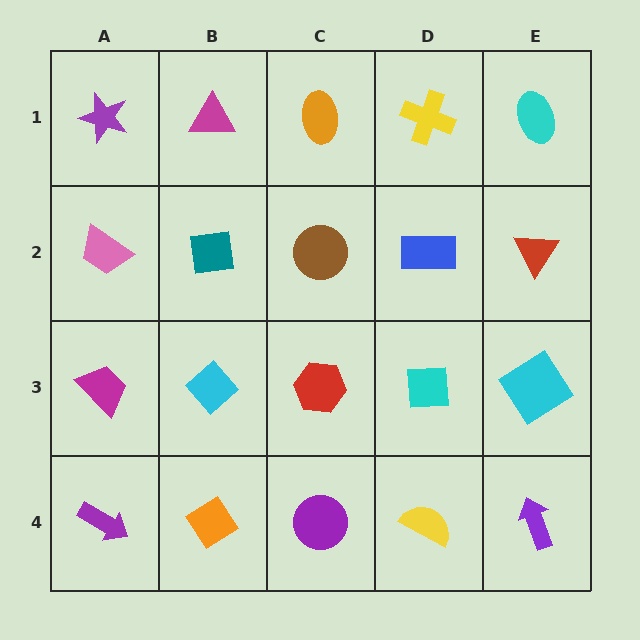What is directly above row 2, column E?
A cyan ellipse.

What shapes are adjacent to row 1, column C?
A brown circle (row 2, column C), a magenta triangle (row 1, column B), a yellow cross (row 1, column D).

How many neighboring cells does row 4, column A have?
2.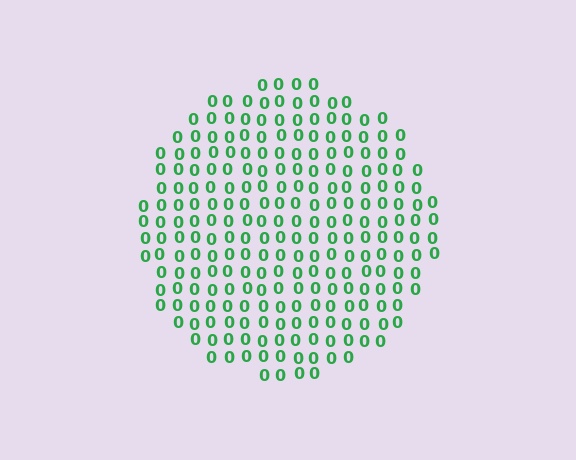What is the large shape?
The large shape is a circle.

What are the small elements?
The small elements are digit 0's.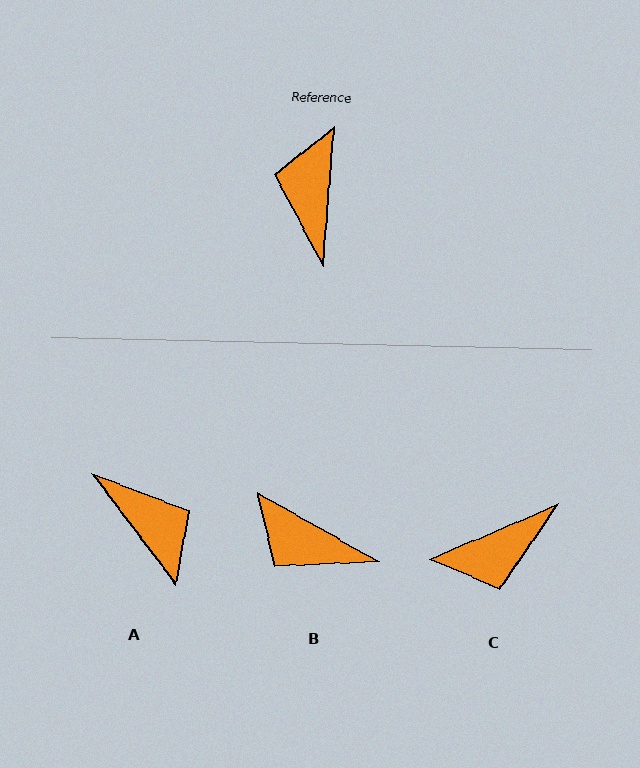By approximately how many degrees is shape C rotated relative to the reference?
Approximately 117 degrees counter-clockwise.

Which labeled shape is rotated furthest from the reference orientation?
A, about 138 degrees away.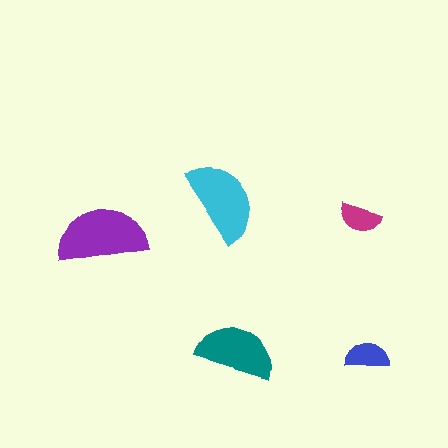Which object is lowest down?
The blue semicircle is bottommost.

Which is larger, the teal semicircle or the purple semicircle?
The purple one.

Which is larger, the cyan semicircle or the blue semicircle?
The cyan one.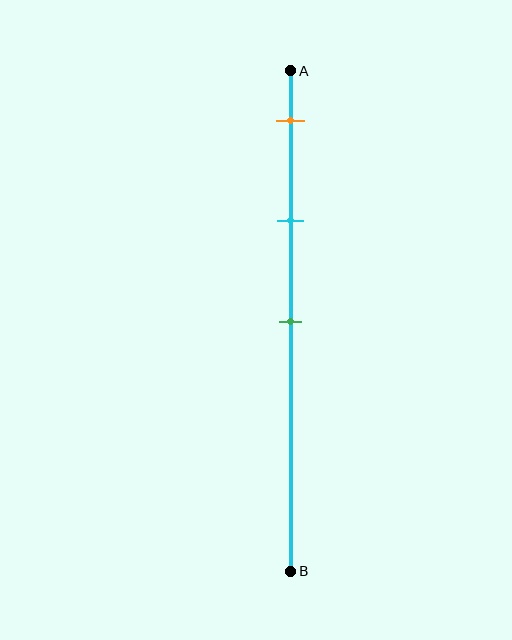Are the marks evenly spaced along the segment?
Yes, the marks are approximately evenly spaced.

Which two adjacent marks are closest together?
The orange and cyan marks are the closest adjacent pair.